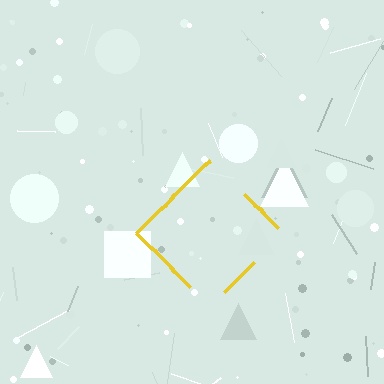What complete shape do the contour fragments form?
The contour fragments form a diamond.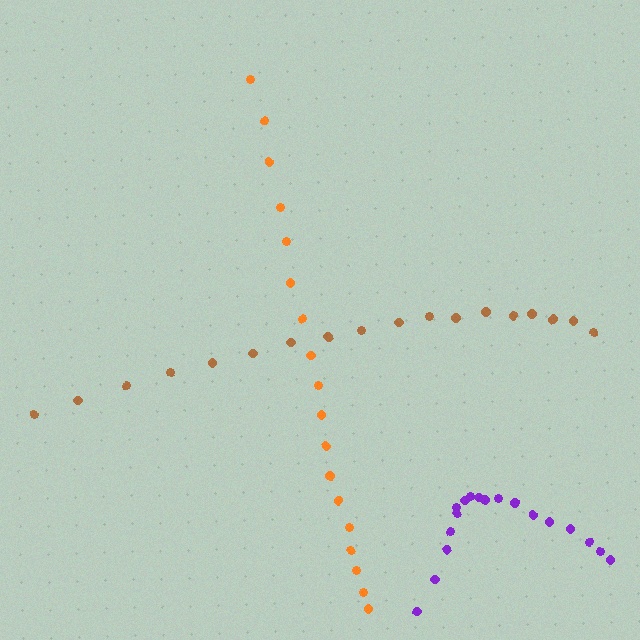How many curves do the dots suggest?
There are 3 distinct paths.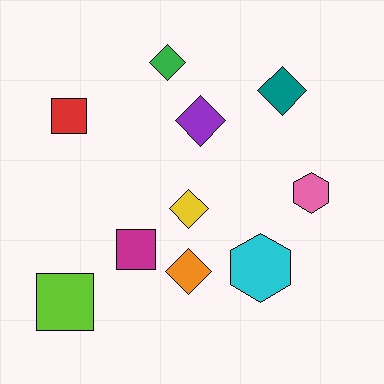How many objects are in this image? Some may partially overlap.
There are 10 objects.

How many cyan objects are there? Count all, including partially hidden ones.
There is 1 cyan object.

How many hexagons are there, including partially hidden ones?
There are 2 hexagons.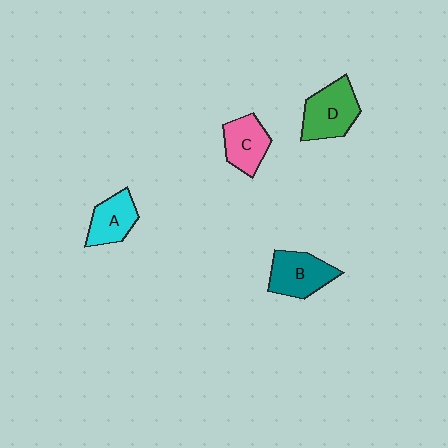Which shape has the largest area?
Shape D (green).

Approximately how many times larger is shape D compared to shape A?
Approximately 1.3 times.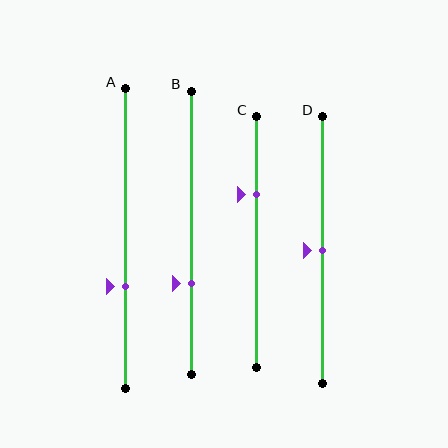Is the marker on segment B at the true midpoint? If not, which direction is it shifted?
No, the marker on segment B is shifted downward by about 18% of the segment length.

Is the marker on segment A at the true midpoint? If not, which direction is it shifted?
No, the marker on segment A is shifted downward by about 16% of the segment length.